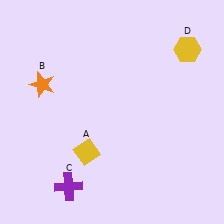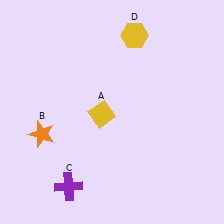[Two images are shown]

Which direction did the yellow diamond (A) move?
The yellow diamond (A) moved up.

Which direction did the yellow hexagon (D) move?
The yellow hexagon (D) moved left.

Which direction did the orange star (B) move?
The orange star (B) moved down.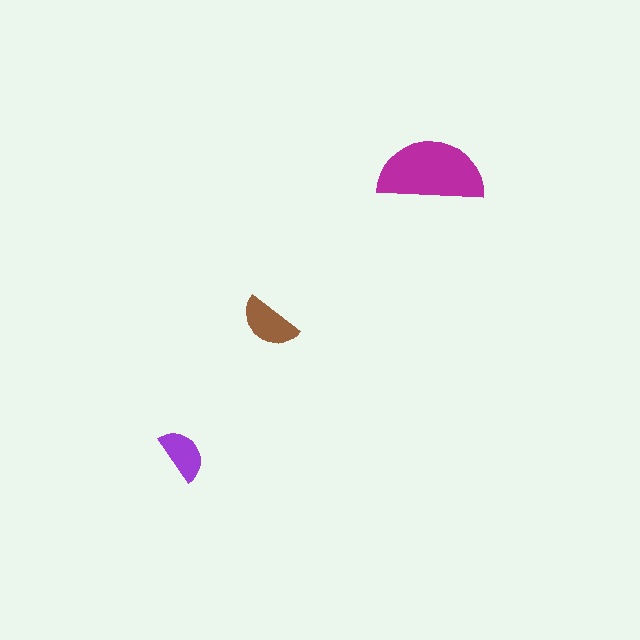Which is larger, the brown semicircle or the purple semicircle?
The brown one.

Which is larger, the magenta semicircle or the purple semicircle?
The magenta one.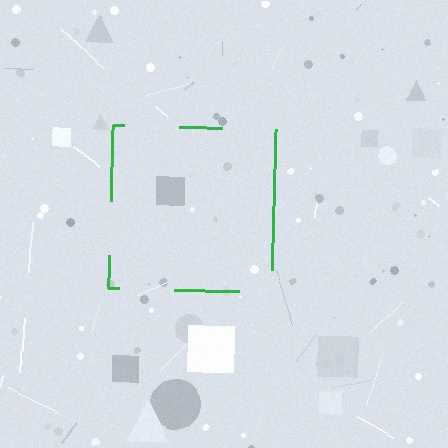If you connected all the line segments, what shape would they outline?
They would outline a square.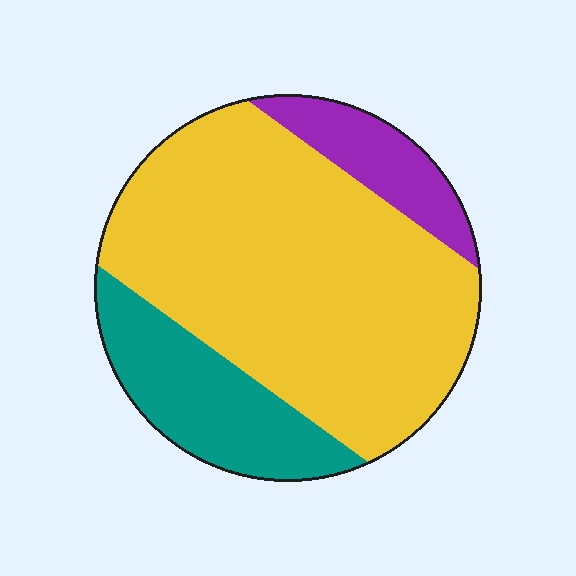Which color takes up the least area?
Purple, at roughly 10%.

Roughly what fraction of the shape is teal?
Teal covers around 20% of the shape.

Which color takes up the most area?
Yellow, at roughly 70%.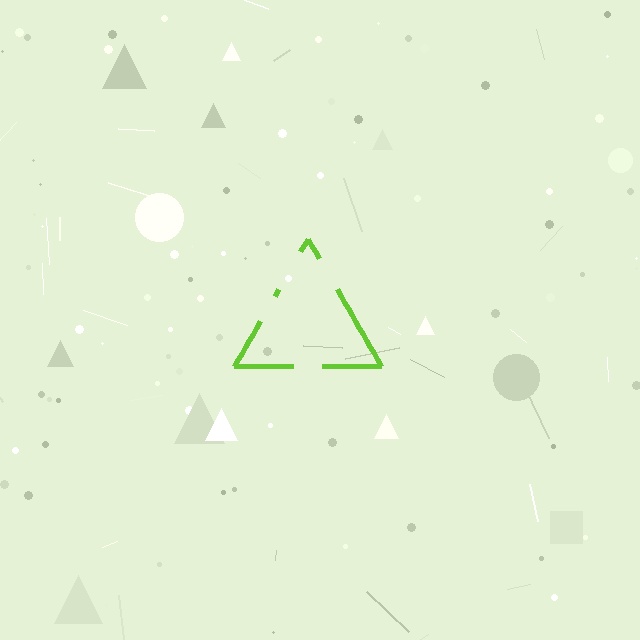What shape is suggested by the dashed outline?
The dashed outline suggests a triangle.